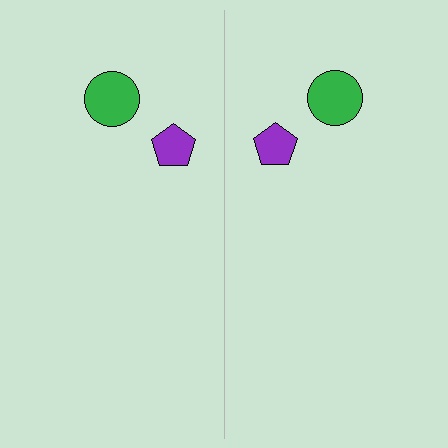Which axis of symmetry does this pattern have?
The pattern has a vertical axis of symmetry running through the center of the image.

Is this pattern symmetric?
Yes, this pattern has bilateral (reflection) symmetry.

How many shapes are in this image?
There are 4 shapes in this image.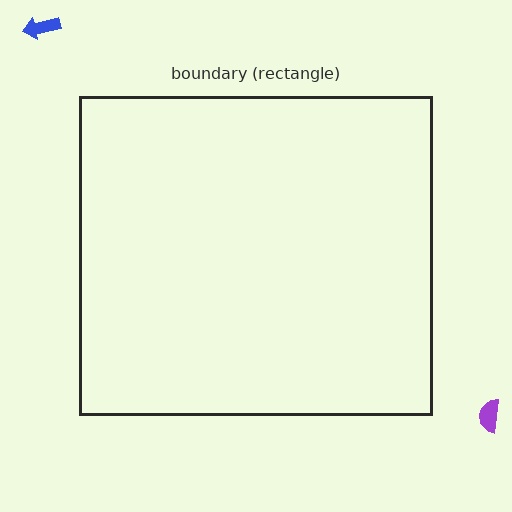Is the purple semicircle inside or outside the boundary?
Outside.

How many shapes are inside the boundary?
0 inside, 2 outside.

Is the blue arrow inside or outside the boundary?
Outside.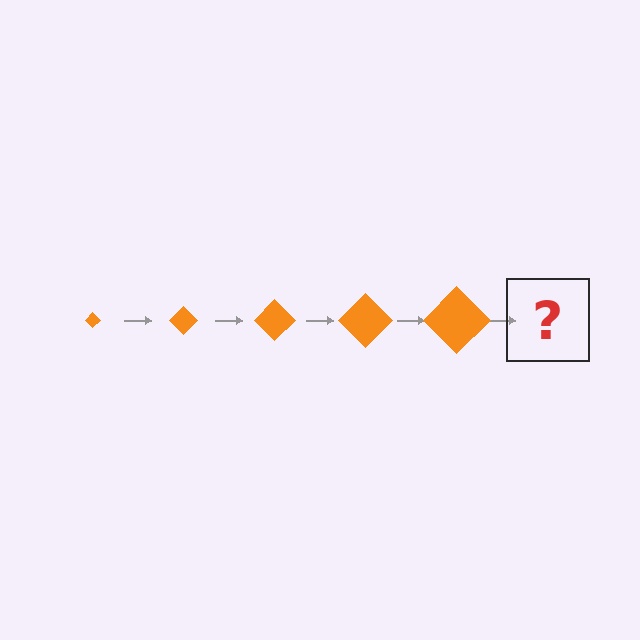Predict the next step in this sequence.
The next step is an orange diamond, larger than the previous one.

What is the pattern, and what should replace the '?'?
The pattern is that the diamond gets progressively larger each step. The '?' should be an orange diamond, larger than the previous one.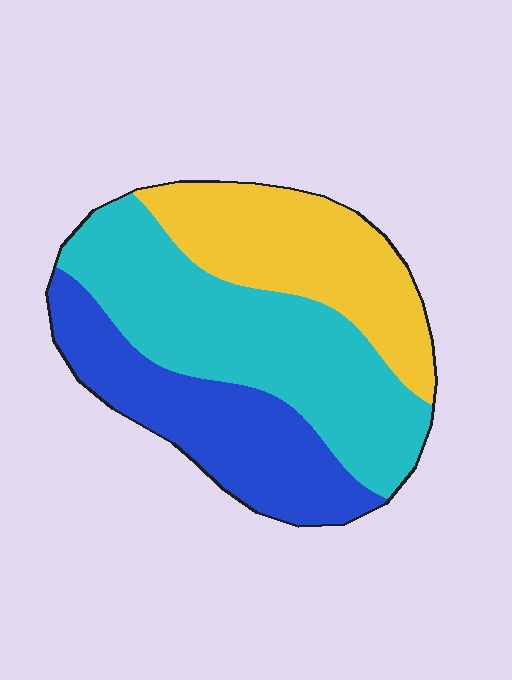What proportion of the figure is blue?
Blue takes up about one quarter (1/4) of the figure.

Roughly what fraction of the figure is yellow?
Yellow takes up about one quarter (1/4) of the figure.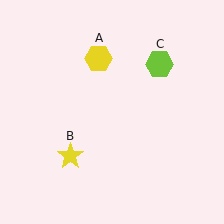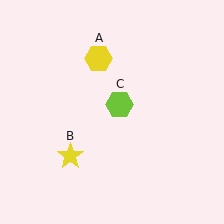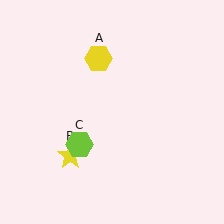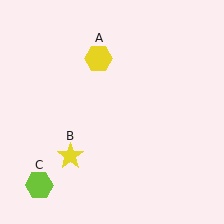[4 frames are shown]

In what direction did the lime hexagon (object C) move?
The lime hexagon (object C) moved down and to the left.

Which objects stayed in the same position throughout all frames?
Yellow hexagon (object A) and yellow star (object B) remained stationary.